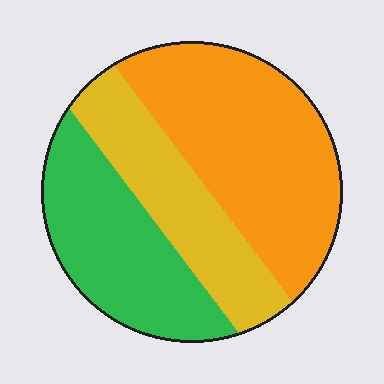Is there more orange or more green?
Orange.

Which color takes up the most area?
Orange, at roughly 45%.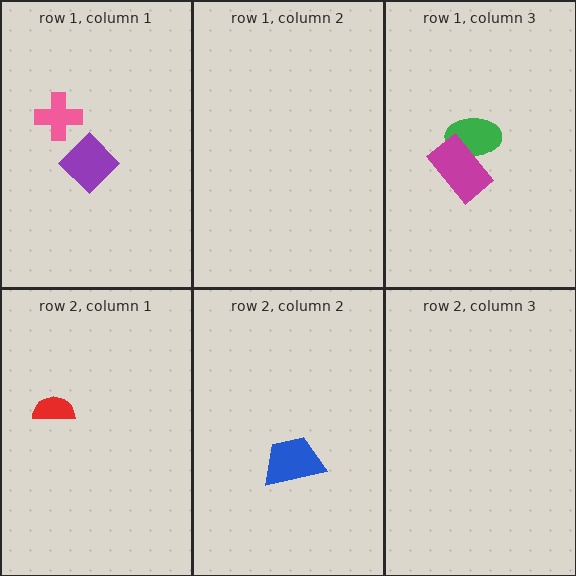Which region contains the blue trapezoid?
The row 2, column 2 region.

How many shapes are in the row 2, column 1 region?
1.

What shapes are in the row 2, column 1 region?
The red semicircle.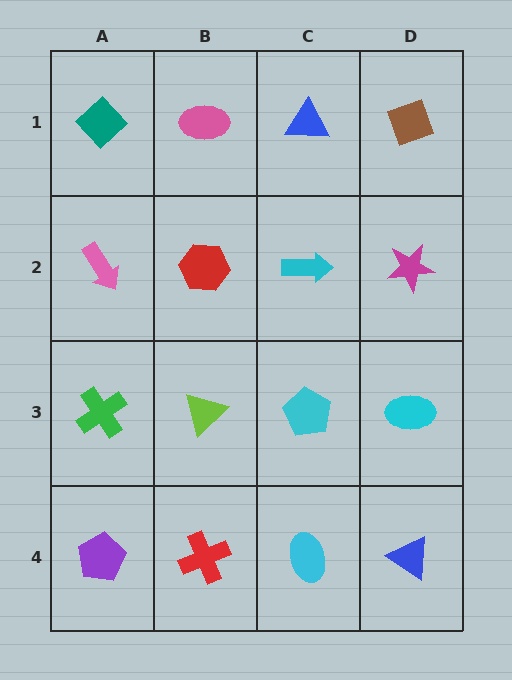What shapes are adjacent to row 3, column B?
A red hexagon (row 2, column B), a red cross (row 4, column B), a green cross (row 3, column A), a cyan pentagon (row 3, column C).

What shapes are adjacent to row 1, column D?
A magenta star (row 2, column D), a blue triangle (row 1, column C).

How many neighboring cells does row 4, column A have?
2.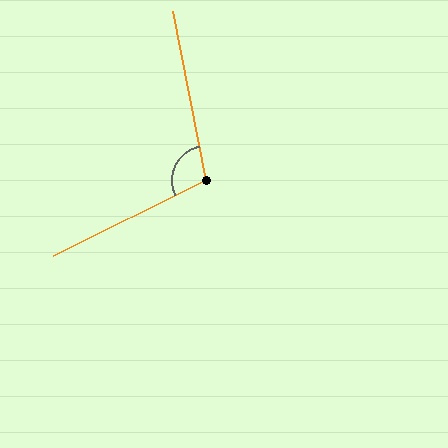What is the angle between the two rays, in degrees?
Approximately 105 degrees.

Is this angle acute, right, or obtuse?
It is obtuse.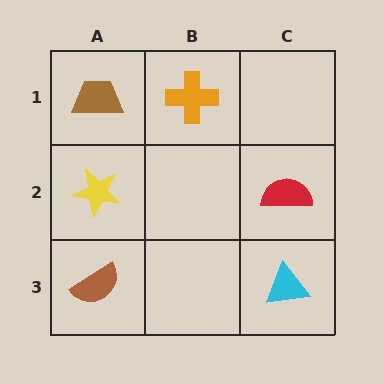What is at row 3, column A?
A brown semicircle.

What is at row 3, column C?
A cyan triangle.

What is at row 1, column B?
An orange cross.